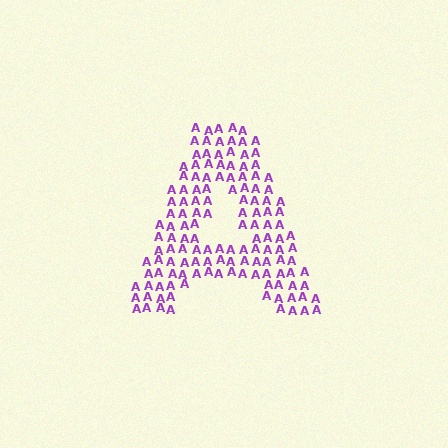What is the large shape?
The large shape is the letter A.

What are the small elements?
The small elements are letter A's.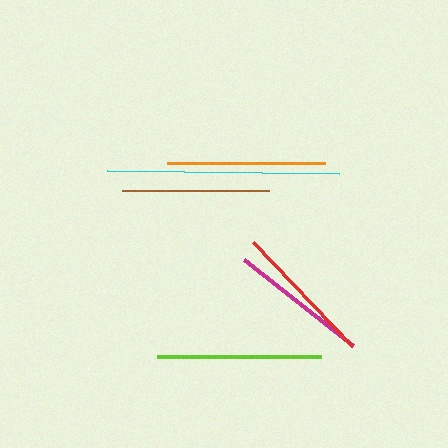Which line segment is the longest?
The cyan line is the longest at approximately 233 pixels.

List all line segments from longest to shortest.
From longest to shortest: cyan, lime, orange, brown, red, magenta.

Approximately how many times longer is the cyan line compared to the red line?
The cyan line is approximately 1.6 times the length of the red line.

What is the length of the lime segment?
The lime segment is approximately 164 pixels long.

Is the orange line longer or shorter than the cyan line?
The cyan line is longer than the orange line.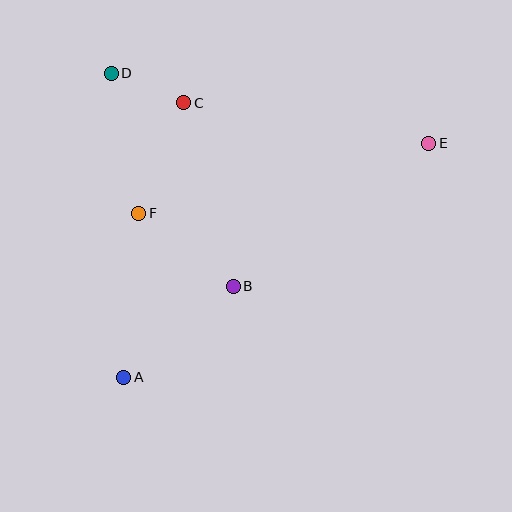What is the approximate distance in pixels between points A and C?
The distance between A and C is approximately 281 pixels.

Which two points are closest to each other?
Points C and D are closest to each other.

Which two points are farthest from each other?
Points A and E are farthest from each other.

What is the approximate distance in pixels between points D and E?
The distance between D and E is approximately 325 pixels.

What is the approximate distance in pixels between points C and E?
The distance between C and E is approximately 248 pixels.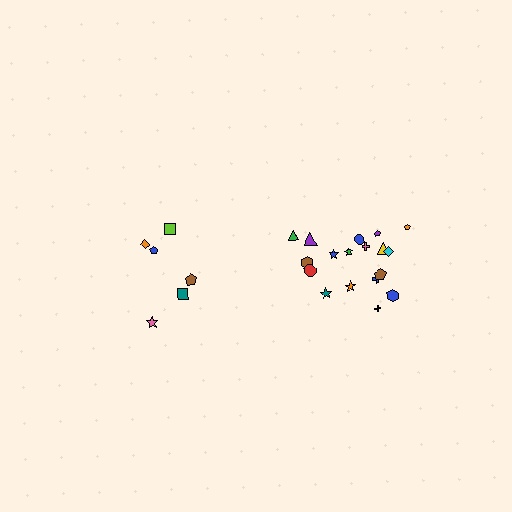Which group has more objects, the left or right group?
The right group.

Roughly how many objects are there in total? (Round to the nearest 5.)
Roughly 25 objects in total.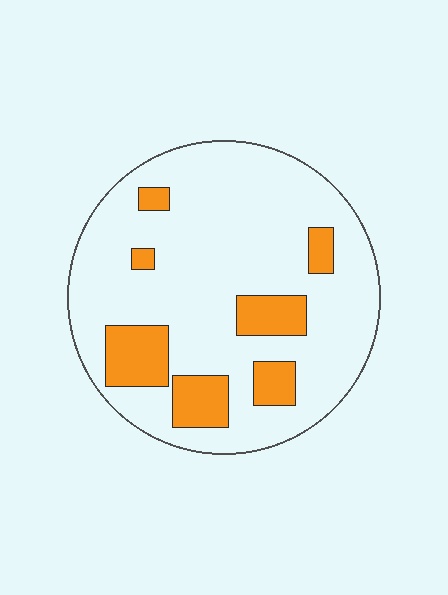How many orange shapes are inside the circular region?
7.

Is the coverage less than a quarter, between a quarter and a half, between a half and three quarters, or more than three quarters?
Less than a quarter.